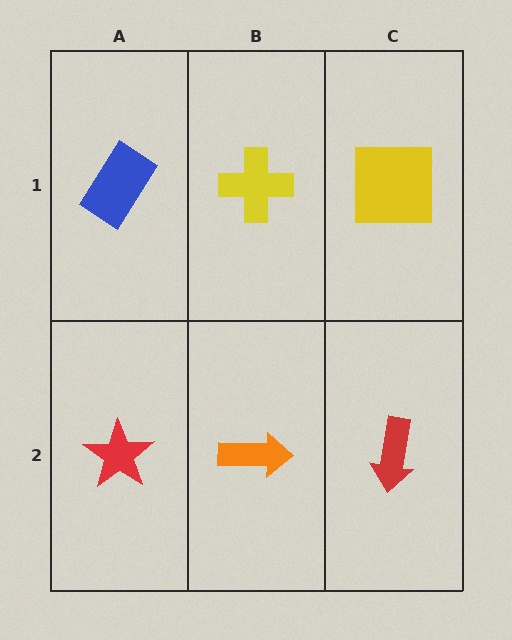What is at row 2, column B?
An orange arrow.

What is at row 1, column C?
A yellow square.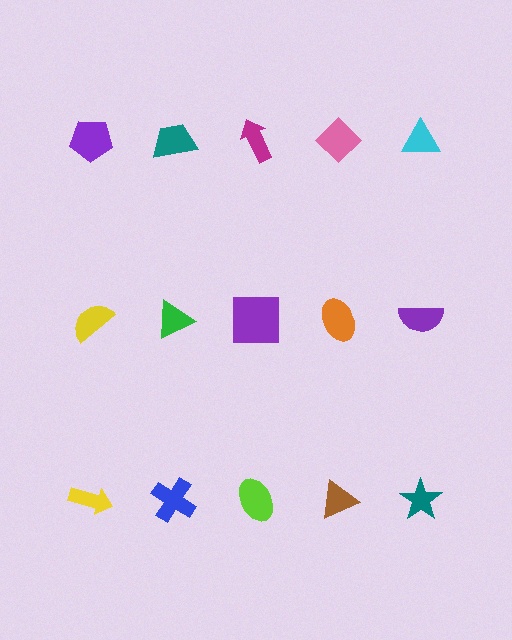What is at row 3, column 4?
A brown triangle.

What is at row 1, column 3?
A magenta arrow.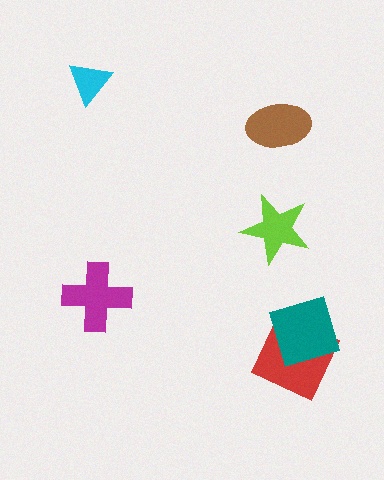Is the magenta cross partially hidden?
No, no other shape covers it.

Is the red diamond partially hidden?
Yes, it is partially covered by another shape.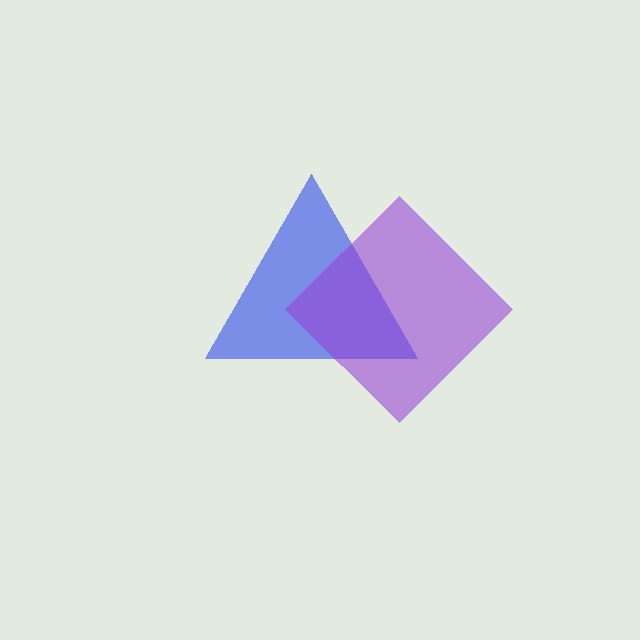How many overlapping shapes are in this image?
There are 2 overlapping shapes in the image.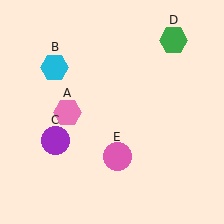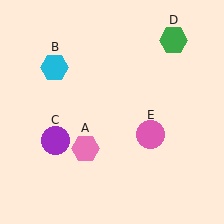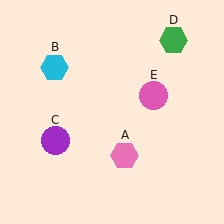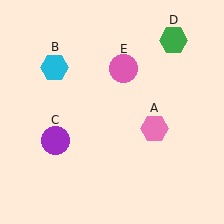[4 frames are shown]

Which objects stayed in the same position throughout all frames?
Cyan hexagon (object B) and purple circle (object C) and green hexagon (object D) remained stationary.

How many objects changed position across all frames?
2 objects changed position: pink hexagon (object A), pink circle (object E).